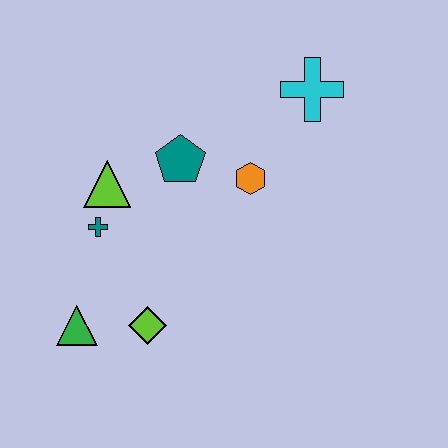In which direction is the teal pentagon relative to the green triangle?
The teal pentagon is above the green triangle.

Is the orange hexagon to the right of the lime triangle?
Yes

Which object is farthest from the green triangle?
The cyan cross is farthest from the green triangle.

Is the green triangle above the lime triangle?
No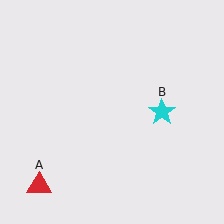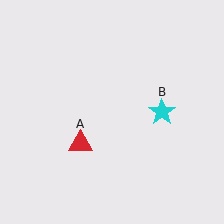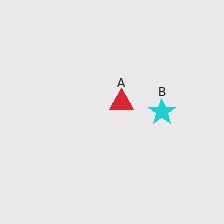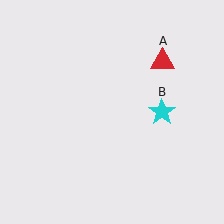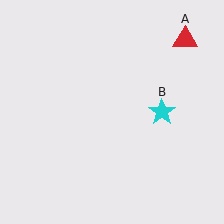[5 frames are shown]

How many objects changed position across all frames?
1 object changed position: red triangle (object A).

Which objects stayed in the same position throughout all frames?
Cyan star (object B) remained stationary.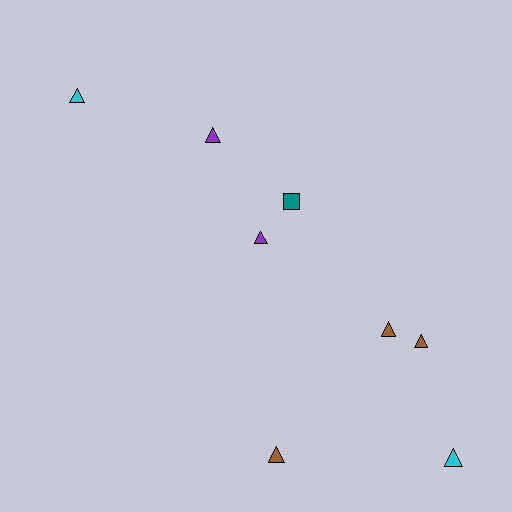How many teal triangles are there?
There are no teal triangles.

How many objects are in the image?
There are 8 objects.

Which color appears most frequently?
Brown, with 3 objects.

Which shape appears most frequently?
Triangle, with 7 objects.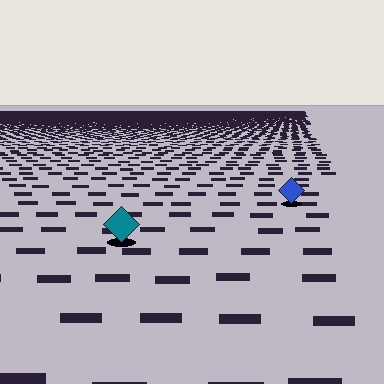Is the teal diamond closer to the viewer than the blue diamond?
Yes. The teal diamond is closer — you can tell from the texture gradient: the ground texture is coarser near it.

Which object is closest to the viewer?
The teal diamond is closest. The texture marks near it are larger and more spread out.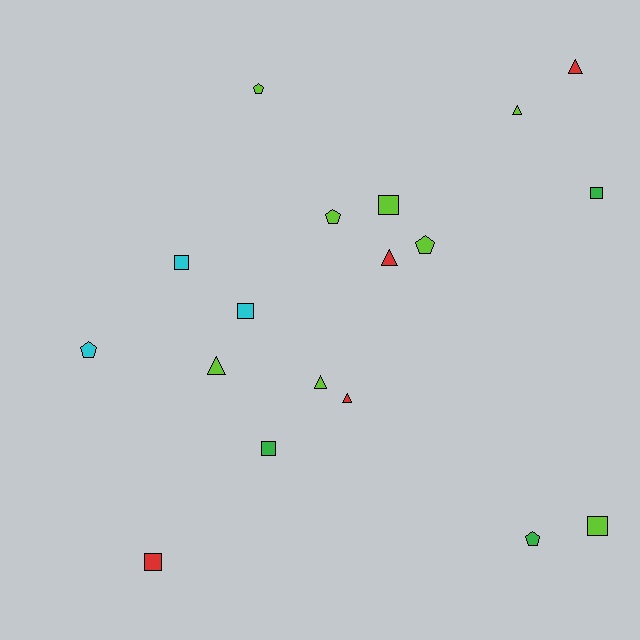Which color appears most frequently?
Lime, with 8 objects.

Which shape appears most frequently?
Square, with 7 objects.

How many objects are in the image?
There are 18 objects.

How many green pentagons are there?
There is 1 green pentagon.